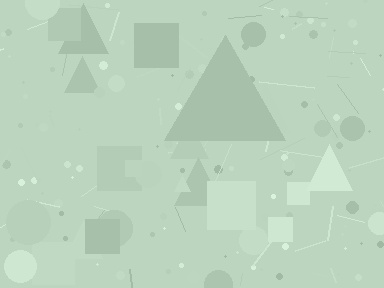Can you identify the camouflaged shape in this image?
The camouflaged shape is a triangle.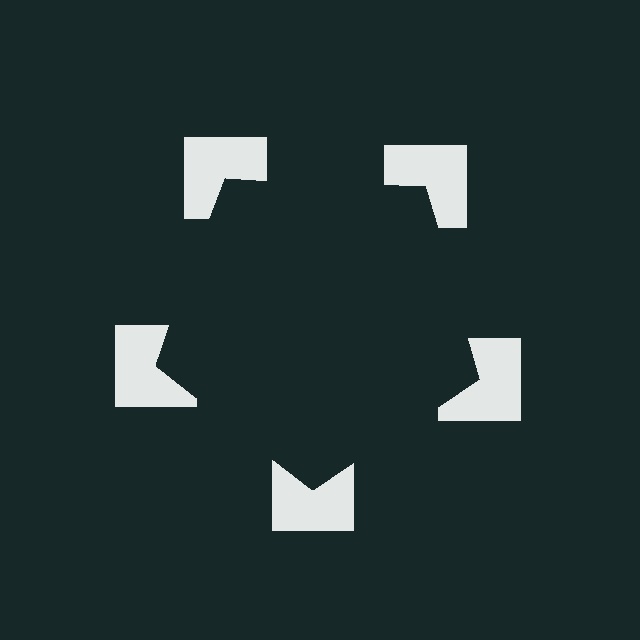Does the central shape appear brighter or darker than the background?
It typically appears slightly darker than the background, even though no actual brightness change is drawn.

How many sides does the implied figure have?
5 sides.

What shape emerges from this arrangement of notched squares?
An illusory pentagon — its edges are inferred from the aligned wedge cuts in the notched squares, not physically drawn.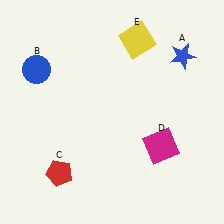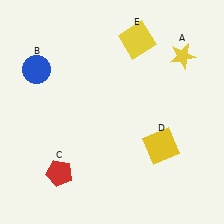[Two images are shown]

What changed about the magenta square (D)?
In Image 1, D is magenta. In Image 2, it changed to yellow.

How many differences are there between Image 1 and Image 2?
There are 2 differences between the two images.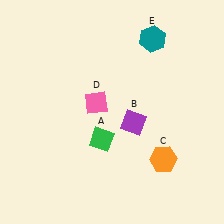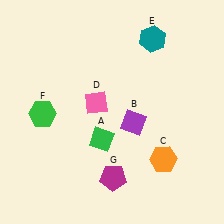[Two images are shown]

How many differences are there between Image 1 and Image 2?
There are 2 differences between the two images.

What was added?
A green hexagon (F), a magenta pentagon (G) were added in Image 2.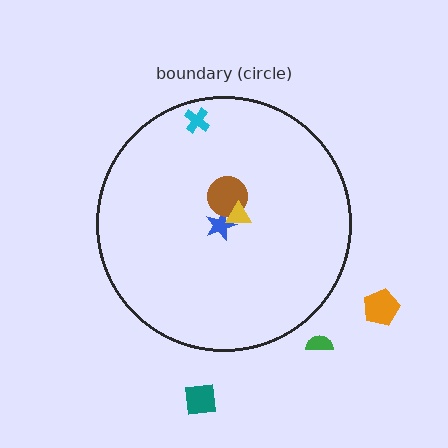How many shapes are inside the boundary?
4 inside, 3 outside.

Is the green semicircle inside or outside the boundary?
Outside.